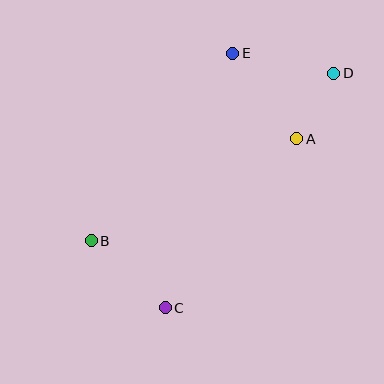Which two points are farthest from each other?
Points B and D are farthest from each other.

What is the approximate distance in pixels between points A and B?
The distance between A and B is approximately 230 pixels.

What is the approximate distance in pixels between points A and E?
The distance between A and E is approximately 107 pixels.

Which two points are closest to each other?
Points A and D are closest to each other.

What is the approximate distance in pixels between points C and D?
The distance between C and D is approximately 288 pixels.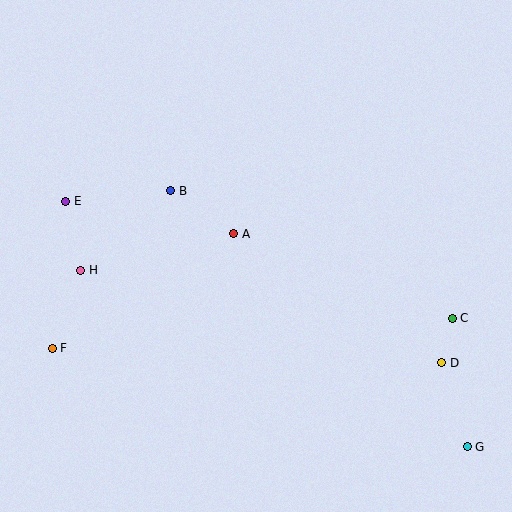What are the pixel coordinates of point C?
Point C is at (452, 318).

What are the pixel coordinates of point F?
Point F is at (52, 348).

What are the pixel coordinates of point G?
Point G is at (467, 447).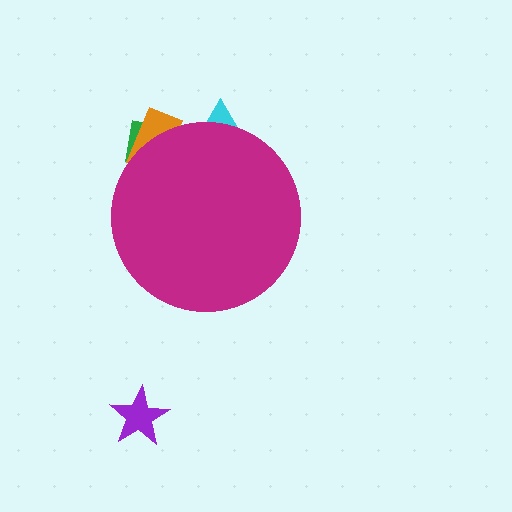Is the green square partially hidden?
Yes, the green square is partially hidden behind the magenta circle.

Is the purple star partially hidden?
No, the purple star is fully visible.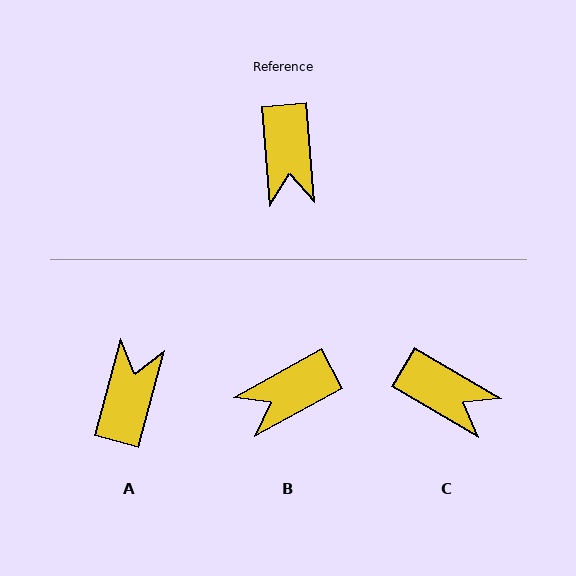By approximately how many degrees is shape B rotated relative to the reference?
Approximately 66 degrees clockwise.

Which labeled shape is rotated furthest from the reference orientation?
A, about 160 degrees away.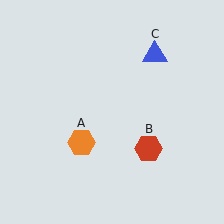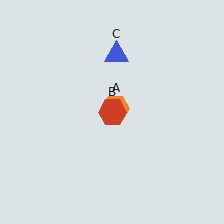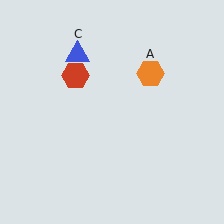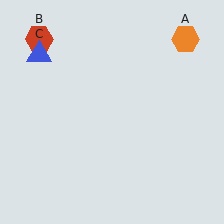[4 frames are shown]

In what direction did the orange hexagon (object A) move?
The orange hexagon (object A) moved up and to the right.